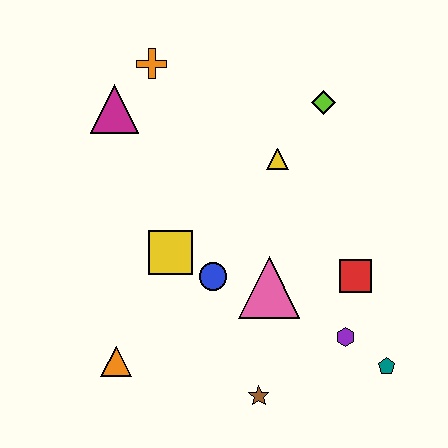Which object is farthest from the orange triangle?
The lime diamond is farthest from the orange triangle.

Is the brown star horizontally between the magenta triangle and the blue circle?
No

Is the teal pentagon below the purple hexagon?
Yes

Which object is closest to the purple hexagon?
The teal pentagon is closest to the purple hexagon.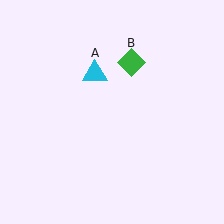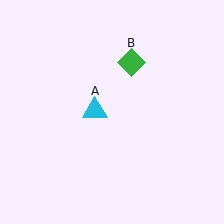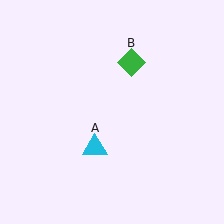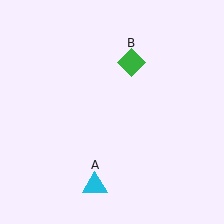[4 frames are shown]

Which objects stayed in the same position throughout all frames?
Green diamond (object B) remained stationary.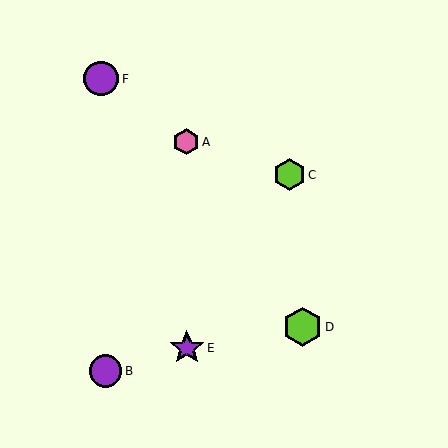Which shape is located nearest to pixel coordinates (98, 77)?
The purple circle (labeled F) at (101, 79) is nearest to that location.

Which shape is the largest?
The lime hexagon (labeled D) is the largest.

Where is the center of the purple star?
The center of the purple star is at (187, 348).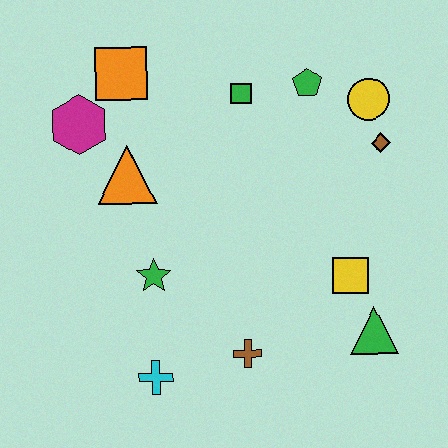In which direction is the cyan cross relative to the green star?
The cyan cross is below the green star.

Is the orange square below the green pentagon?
No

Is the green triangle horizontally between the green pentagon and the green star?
No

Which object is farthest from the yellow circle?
The cyan cross is farthest from the yellow circle.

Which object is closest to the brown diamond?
The yellow circle is closest to the brown diamond.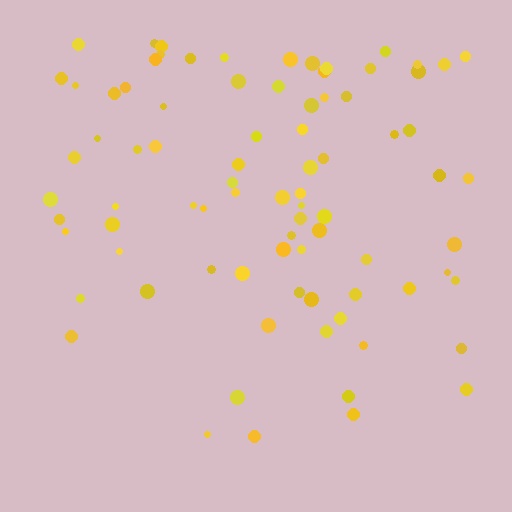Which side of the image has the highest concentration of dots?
The top.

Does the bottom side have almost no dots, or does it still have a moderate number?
Still a moderate number, just noticeably fewer than the top.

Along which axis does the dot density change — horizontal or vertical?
Vertical.